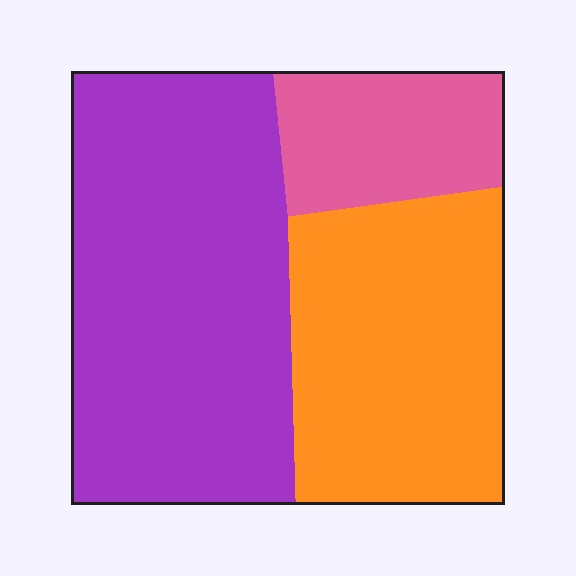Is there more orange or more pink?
Orange.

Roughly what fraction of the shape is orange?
Orange covers roughly 35% of the shape.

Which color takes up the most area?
Purple, at roughly 50%.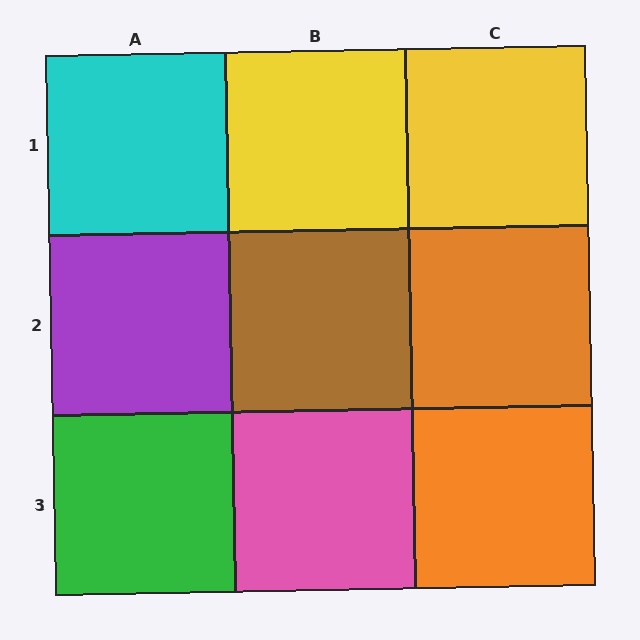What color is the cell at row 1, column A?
Cyan.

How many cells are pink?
1 cell is pink.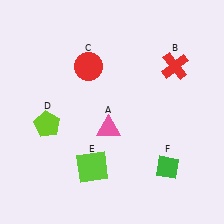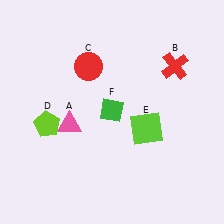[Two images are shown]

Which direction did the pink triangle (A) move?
The pink triangle (A) moved left.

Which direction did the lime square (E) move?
The lime square (E) moved right.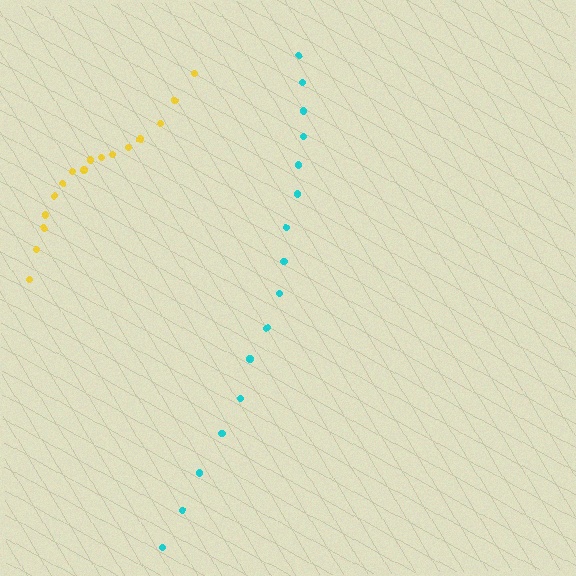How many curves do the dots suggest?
There are 2 distinct paths.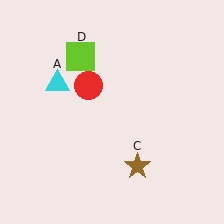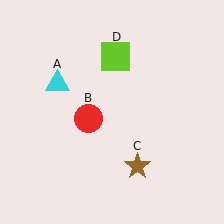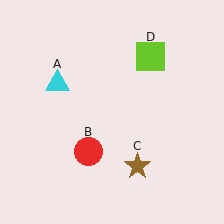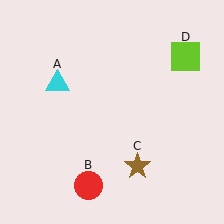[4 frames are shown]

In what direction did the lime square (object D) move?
The lime square (object D) moved right.